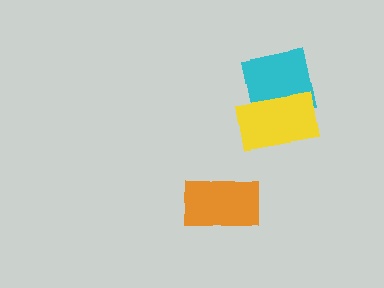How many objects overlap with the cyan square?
1 object overlaps with the cyan square.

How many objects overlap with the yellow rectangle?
1 object overlaps with the yellow rectangle.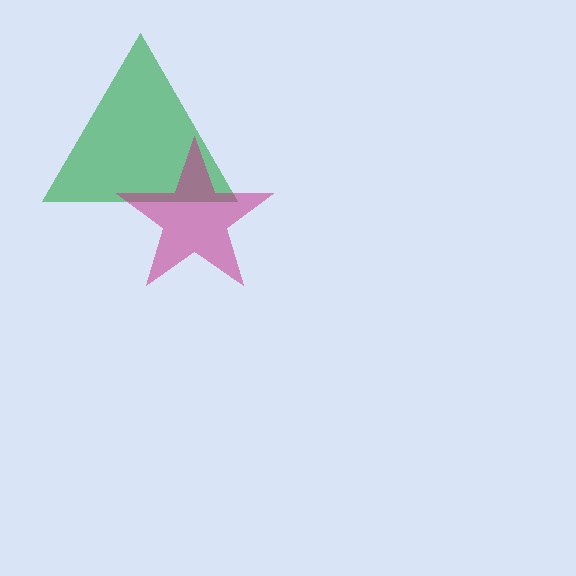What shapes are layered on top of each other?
The layered shapes are: a green triangle, a magenta star.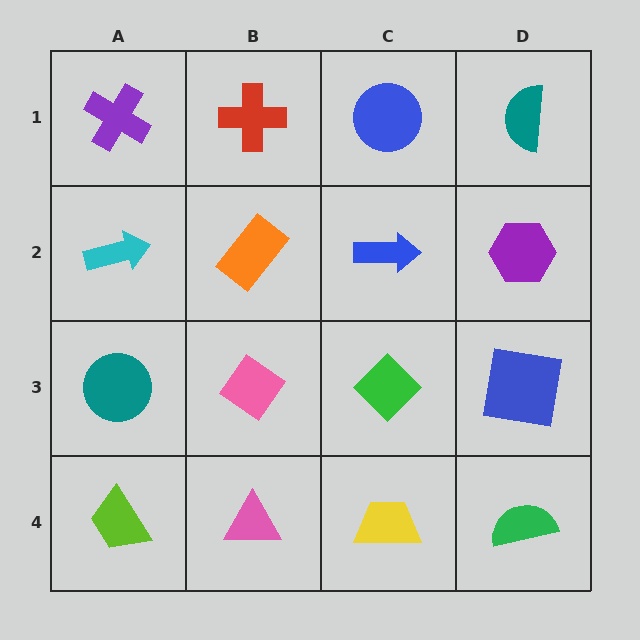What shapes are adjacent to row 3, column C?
A blue arrow (row 2, column C), a yellow trapezoid (row 4, column C), a pink diamond (row 3, column B), a blue square (row 3, column D).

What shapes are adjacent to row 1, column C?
A blue arrow (row 2, column C), a red cross (row 1, column B), a teal semicircle (row 1, column D).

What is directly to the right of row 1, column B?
A blue circle.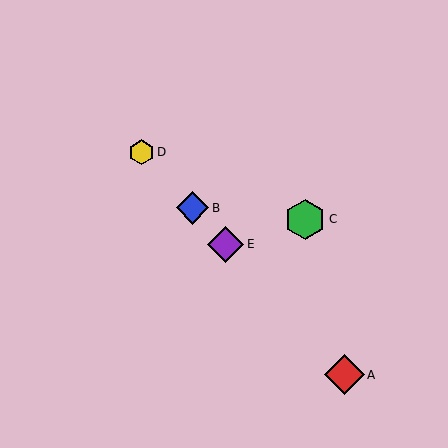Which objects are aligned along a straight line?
Objects A, B, D, E are aligned along a straight line.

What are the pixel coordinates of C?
Object C is at (305, 219).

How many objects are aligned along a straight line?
4 objects (A, B, D, E) are aligned along a straight line.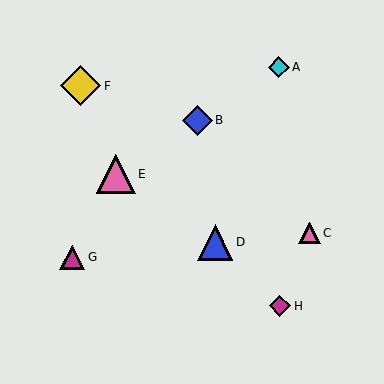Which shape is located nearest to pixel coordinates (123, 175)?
The pink triangle (labeled E) at (116, 174) is nearest to that location.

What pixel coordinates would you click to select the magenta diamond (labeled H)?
Click at (280, 306) to select the magenta diamond H.